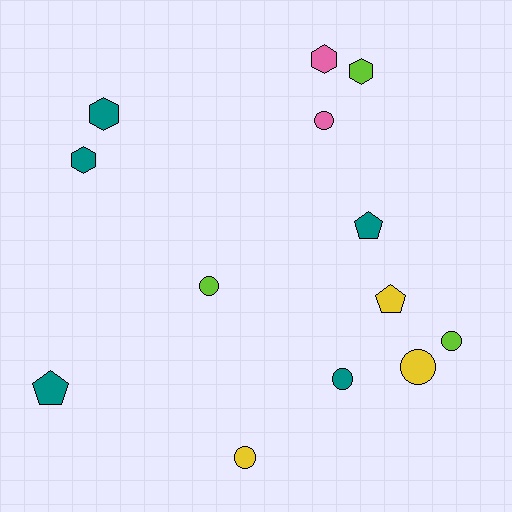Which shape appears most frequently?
Circle, with 6 objects.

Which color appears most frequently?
Teal, with 5 objects.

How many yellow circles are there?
There are 2 yellow circles.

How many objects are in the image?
There are 13 objects.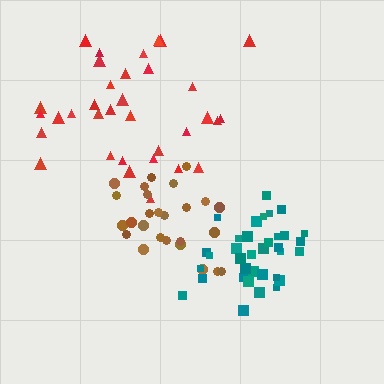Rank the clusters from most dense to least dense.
teal, brown, red.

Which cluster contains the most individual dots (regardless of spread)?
Teal (35).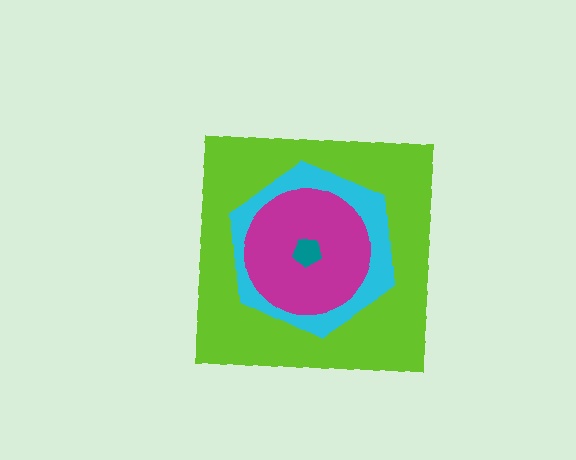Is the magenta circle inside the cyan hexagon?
Yes.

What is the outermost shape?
The lime square.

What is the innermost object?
The teal pentagon.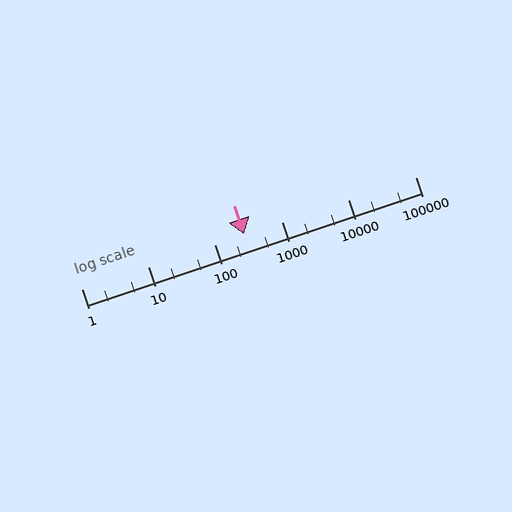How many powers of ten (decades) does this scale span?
The scale spans 5 decades, from 1 to 100000.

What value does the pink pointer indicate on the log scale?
The pointer indicates approximately 270.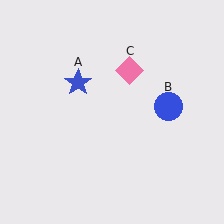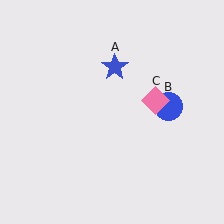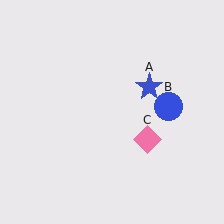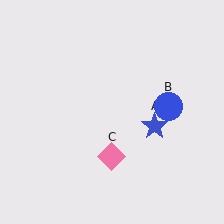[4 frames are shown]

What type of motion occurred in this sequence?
The blue star (object A), pink diamond (object C) rotated clockwise around the center of the scene.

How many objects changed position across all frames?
2 objects changed position: blue star (object A), pink diamond (object C).